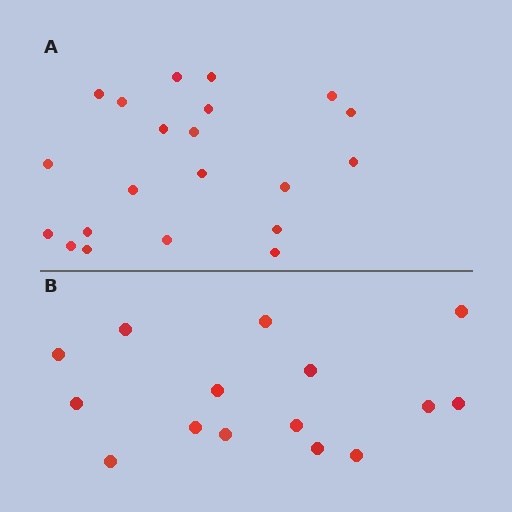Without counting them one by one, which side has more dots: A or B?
Region A (the top region) has more dots.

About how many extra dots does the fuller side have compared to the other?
Region A has about 6 more dots than region B.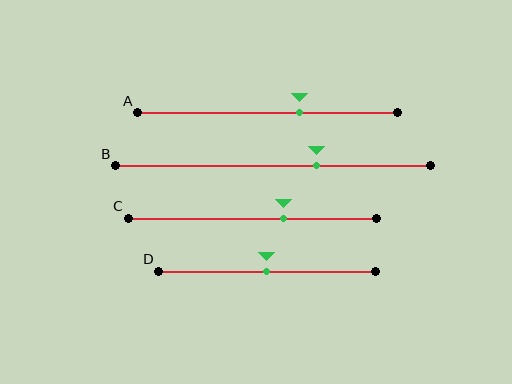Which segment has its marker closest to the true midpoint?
Segment D has its marker closest to the true midpoint.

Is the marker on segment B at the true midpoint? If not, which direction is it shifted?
No, the marker on segment B is shifted to the right by about 14% of the segment length.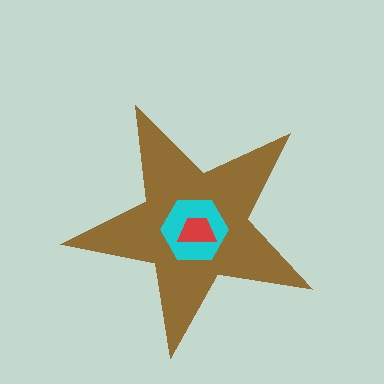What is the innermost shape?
The red trapezoid.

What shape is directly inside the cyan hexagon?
The red trapezoid.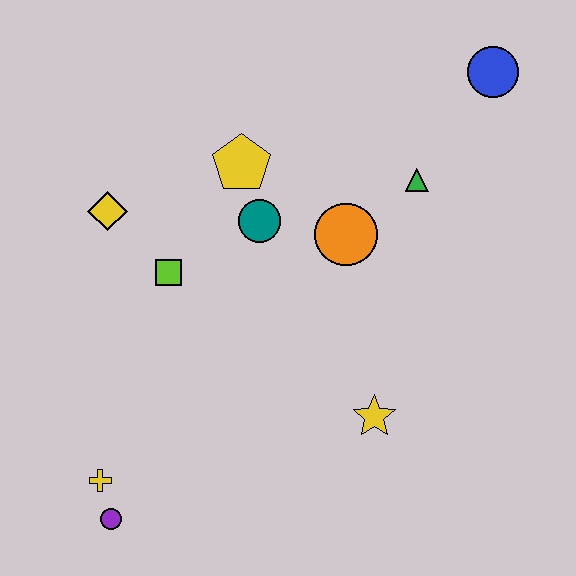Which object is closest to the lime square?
The yellow diamond is closest to the lime square.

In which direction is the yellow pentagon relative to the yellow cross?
The yellow pentagon is above the yellow cross.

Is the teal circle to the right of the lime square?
Yes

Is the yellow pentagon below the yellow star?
No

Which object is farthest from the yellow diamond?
The blue circle is farthest from the yellow diamond.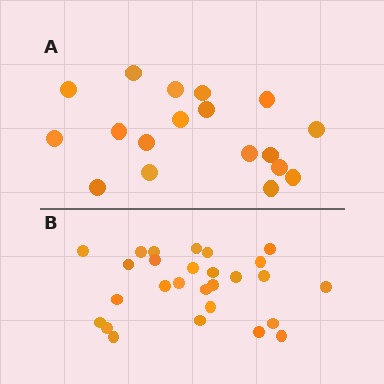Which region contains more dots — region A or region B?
Region B (the bottom region) has more dots.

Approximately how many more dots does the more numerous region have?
Region B has roughly 8 or so more dots than region A.